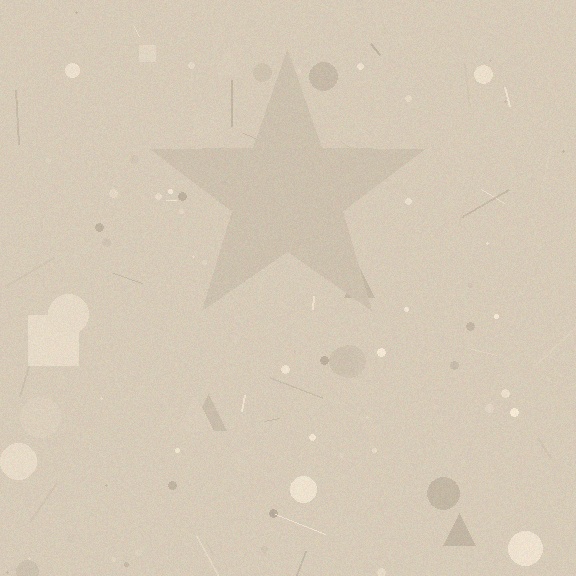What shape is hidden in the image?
A star is hidden in the image.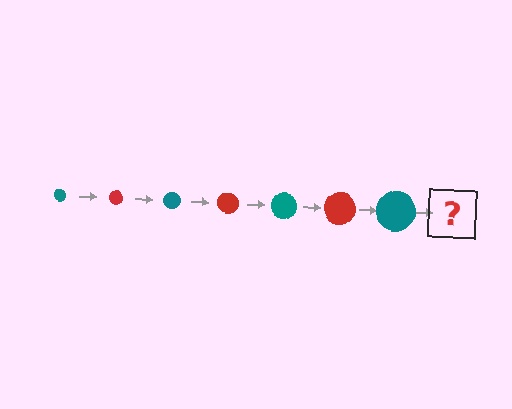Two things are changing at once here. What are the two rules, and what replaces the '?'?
The two rules are that the circle grows larger each step and the color cycles through teal and red. The '?' should be a red circle, larger than the previous one.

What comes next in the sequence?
The next element should be a red circle, larger than the previous one.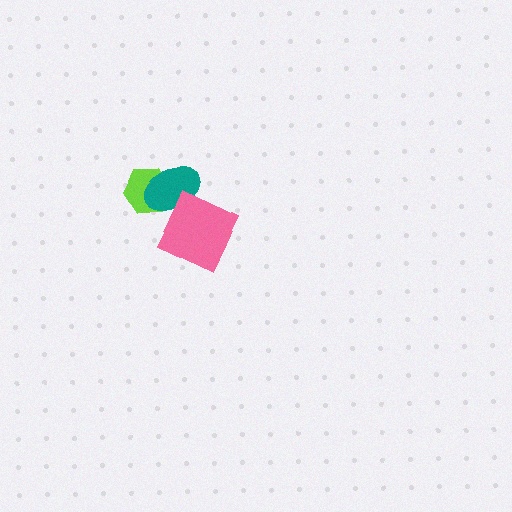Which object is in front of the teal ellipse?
The pink diamond is in front of the teal ellipse.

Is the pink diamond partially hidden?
No, no other shape covers it.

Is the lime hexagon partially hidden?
Yes, it is partially covered by another shape.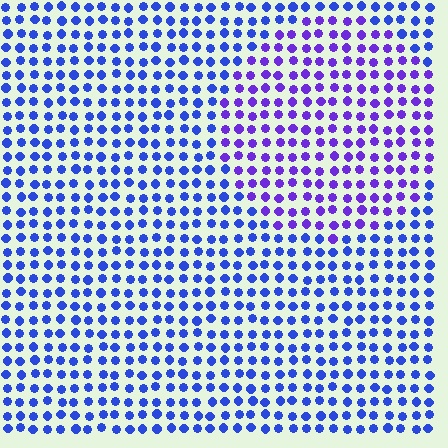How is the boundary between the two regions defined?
The boundary is defined purely by a slight shift in hue (about 34 degrees). Spacing, size, and orientation are identical on both sides.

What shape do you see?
I see a circle.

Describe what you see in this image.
The image is filled with small blue elements in a uniform arrangement. A circle-shaped region is visible where the elements are tinted to a slightly different hue, forming a subtle color boundary.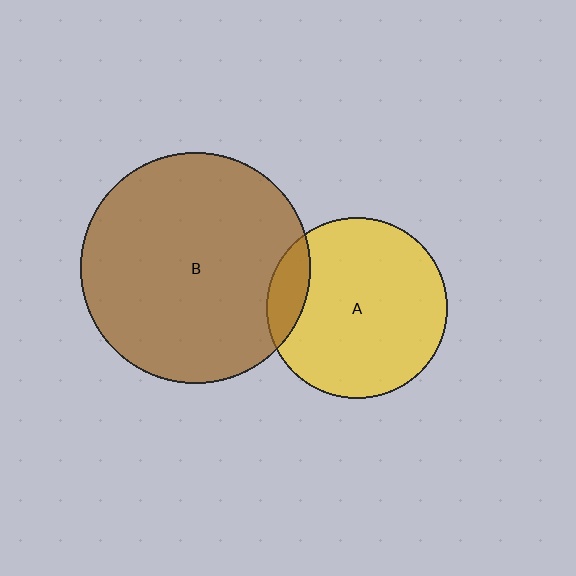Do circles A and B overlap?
Yes.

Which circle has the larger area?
Circle B (brown).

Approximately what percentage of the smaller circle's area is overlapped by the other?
Approximately 15%.